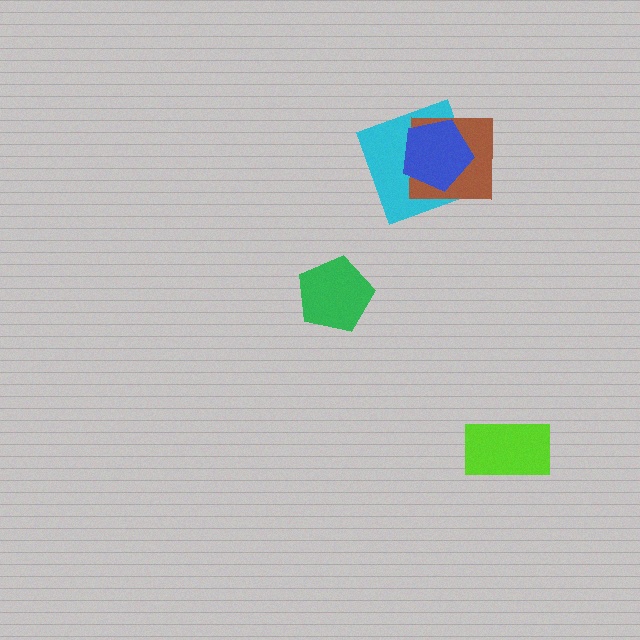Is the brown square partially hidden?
Yes, it is partially covered by another shape.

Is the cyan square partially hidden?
Yes, it is partially covered by another shape.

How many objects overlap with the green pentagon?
0 objects overlap with the green pentagon.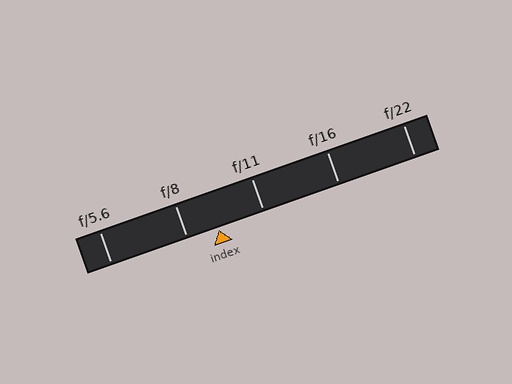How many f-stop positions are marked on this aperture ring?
There are 5 f-stop positions marked.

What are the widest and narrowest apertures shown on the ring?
The widest aperture shown is f/5.6 and the narrowest is f/22.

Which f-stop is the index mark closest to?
The index mark is closest to f/8.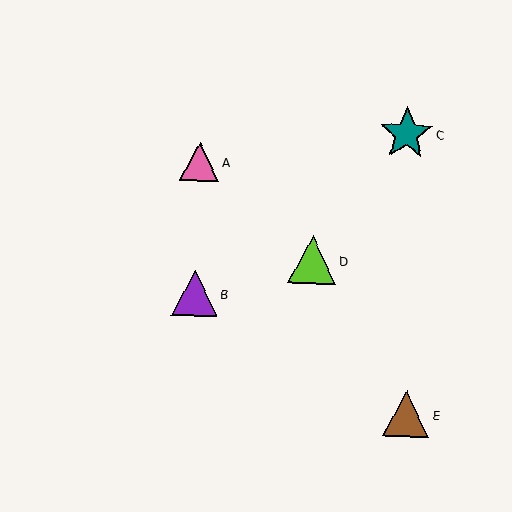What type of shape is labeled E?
Shape E is a brown triangle.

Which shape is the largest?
The teal star (labeled C) is the largest.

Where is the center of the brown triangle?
The center of the brown triangle is at (406, 414).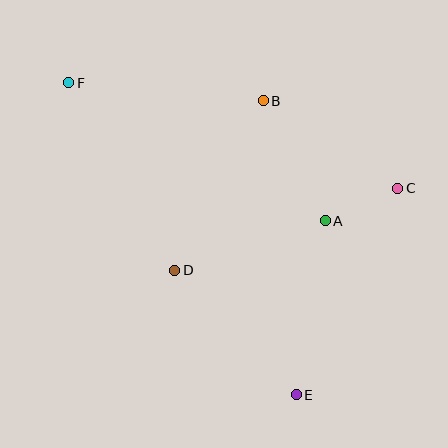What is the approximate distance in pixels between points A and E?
The distance between A and E is approximately 176 pixels.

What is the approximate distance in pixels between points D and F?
The distance between D and F is approximately 215 pixels.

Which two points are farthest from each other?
Points E and F are farthest from each other.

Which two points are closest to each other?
Points A and C are closest to each other.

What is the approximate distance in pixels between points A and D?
The distance between A and D is approximately 158 pixels.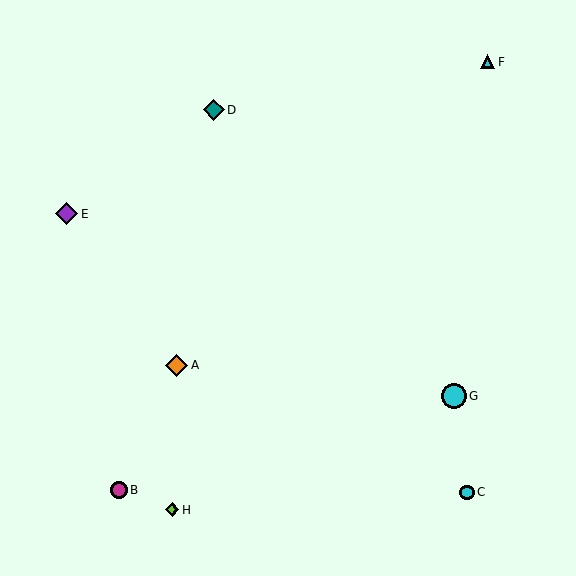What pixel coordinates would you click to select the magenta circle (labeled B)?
Click at (119, 490) to select the magenta circle B.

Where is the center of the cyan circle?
The center of the cyan circle is at (467, 492).